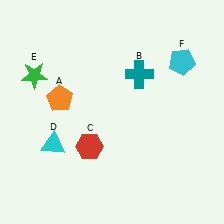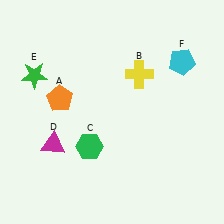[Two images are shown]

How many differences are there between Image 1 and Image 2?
There are 3 differences between the two images.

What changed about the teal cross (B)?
In Image 1, B is teal. In Image 2, it changed to yellow.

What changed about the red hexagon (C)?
In Image 1, C is red. In Image 2, it changed to green.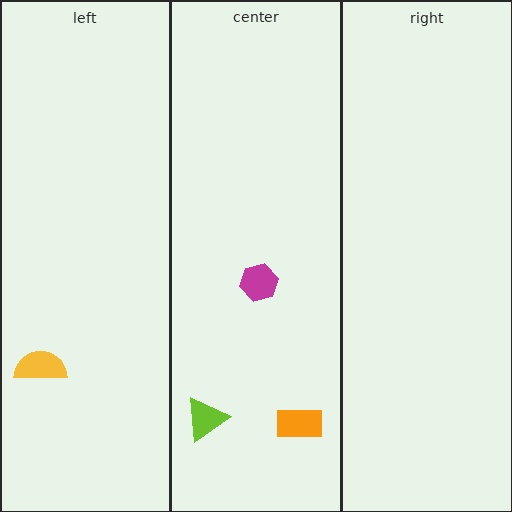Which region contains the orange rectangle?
The center region.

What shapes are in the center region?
The lime triangle, the orange rectangle, the magenta hexagon.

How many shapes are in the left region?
1.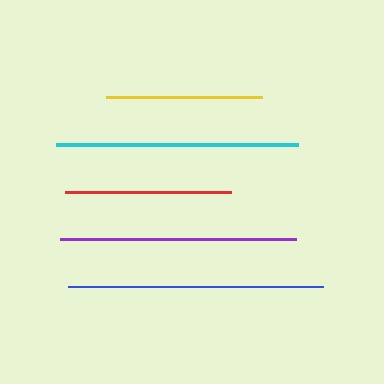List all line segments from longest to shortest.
From longest to shortest: blue, cyan, purple, red, yellow.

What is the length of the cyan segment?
The cyan segment is approximately 242 pixels long.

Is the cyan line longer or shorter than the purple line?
The cyan line is longer than the purple line.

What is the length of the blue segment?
The blue segment is approximately 255 pixels long.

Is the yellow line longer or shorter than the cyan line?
The cyan line is longer than the yellow line.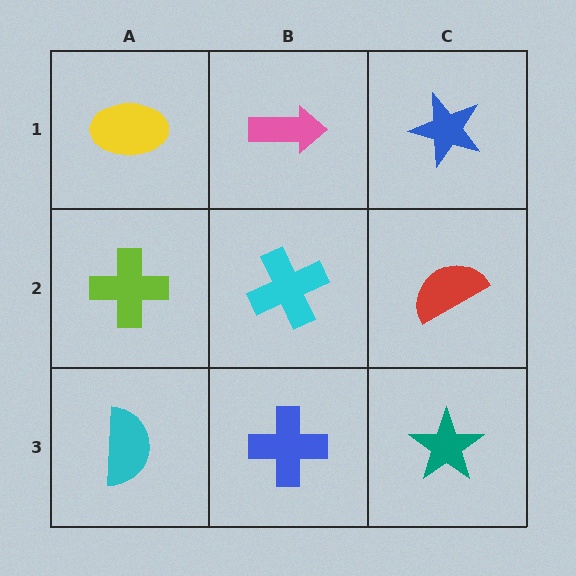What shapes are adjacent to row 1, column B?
A cyan cross (row 2, column B), a yellow ellipse (row 1, column A), a blue star (row 1, column C).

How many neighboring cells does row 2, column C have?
3.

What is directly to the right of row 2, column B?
A red semicircle.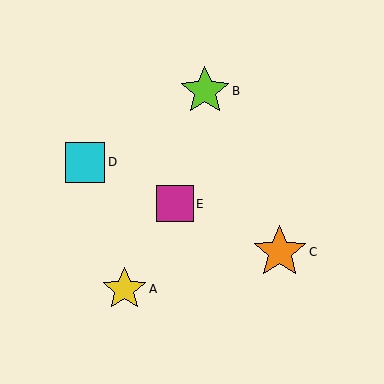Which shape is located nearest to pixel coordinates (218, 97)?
The lime star (labeled B) at (205, 91) is nearest to that location.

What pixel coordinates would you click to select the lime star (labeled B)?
Click at (205, 91) to select the lime star B.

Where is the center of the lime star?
The center of the lime star is at (205, 91).